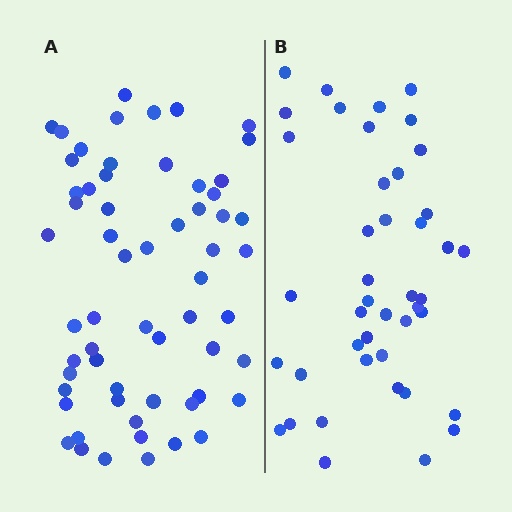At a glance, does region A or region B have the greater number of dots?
Region A (the left region) has more dots.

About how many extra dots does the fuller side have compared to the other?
Region A has approximately 15 more dots than region B.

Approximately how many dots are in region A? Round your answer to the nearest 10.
About 60 dots.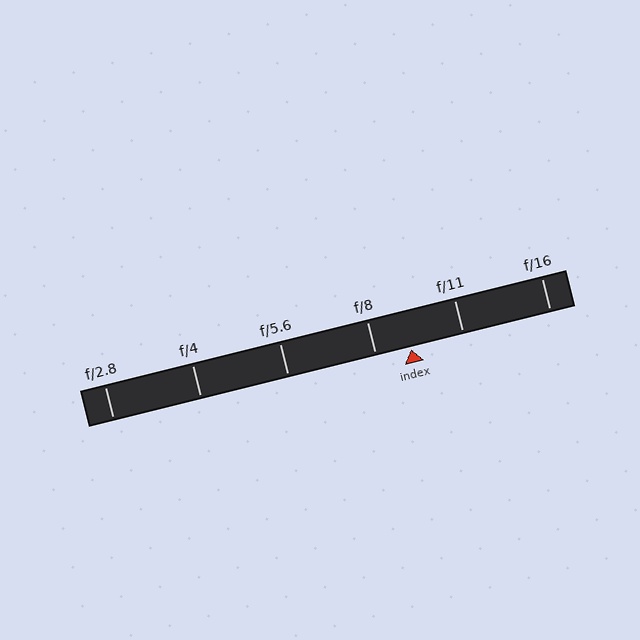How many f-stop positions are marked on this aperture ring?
There are 6 f-stop positions marked.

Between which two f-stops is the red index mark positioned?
The index mark is between f/8 and f/11.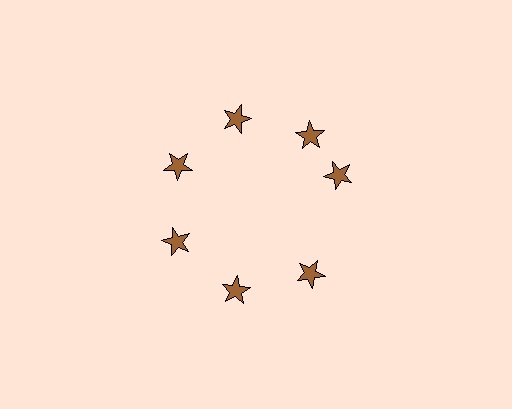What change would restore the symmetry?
The symmetry would be restored by rotating it back into even spacing with its neighbors so that all 7 stars sit at equal angles and equal distance from the center.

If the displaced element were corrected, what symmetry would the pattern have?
It would have 7-fold rotational symmetry — the pattern would map onto itself every 51 degrees.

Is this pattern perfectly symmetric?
No. The 7 brown stars are arranged in a ring, but one element near the 3 o'clock position is rotated out of alignment along the ring, breaking the 7-fold rotational symmetry.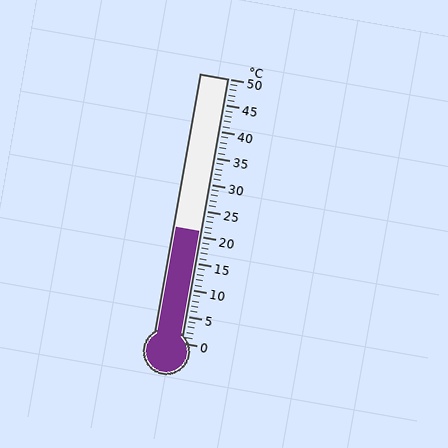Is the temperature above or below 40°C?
The temperature is below 40°C.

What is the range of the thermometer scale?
The thermometer scale ranges from 0°C to 50°C.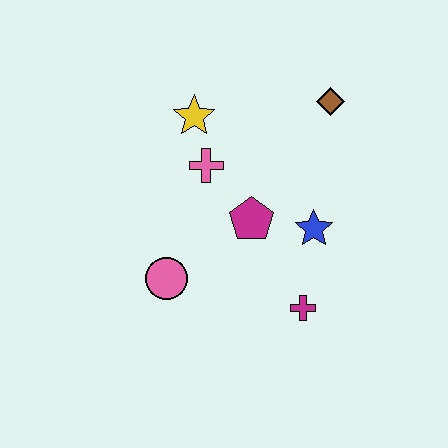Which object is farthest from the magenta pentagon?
The brown diamond is farthest from the magenta pentagon.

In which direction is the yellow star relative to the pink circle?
The yellow star is above the pink circle.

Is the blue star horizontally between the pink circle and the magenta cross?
No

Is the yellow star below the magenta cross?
No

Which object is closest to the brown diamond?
The blue star is closest to the brown diamond.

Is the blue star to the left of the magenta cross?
No